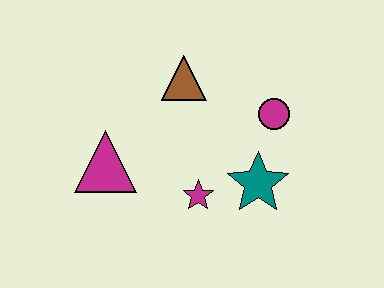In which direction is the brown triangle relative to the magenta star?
The brown triangle is above the magenta star.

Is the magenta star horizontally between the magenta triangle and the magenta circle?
Yes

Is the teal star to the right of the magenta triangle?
Yes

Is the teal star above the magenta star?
Yes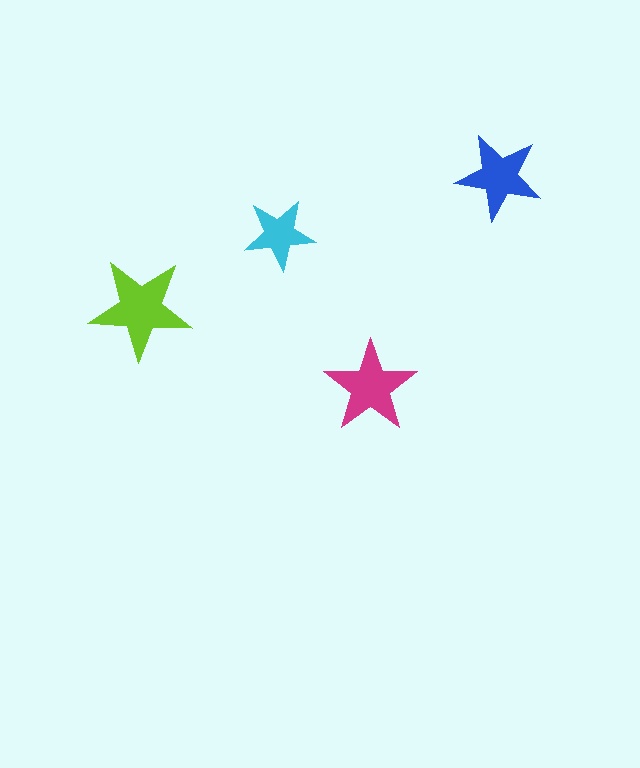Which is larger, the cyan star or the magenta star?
The magenta one.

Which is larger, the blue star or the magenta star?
The magenta one.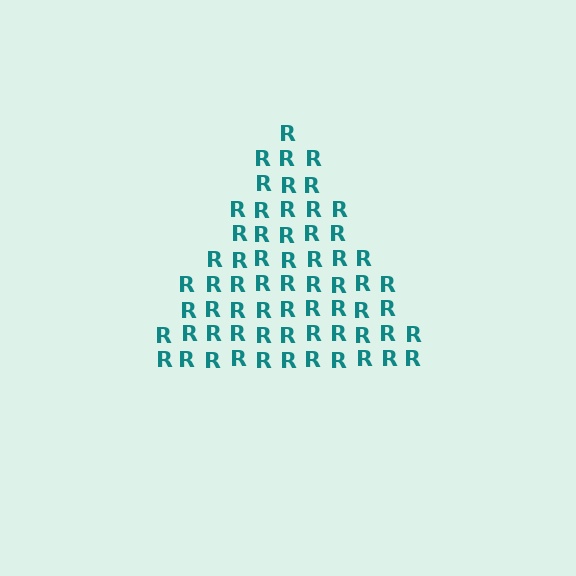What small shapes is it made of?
It is made of small letter R's.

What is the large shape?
The large shape is a triangle.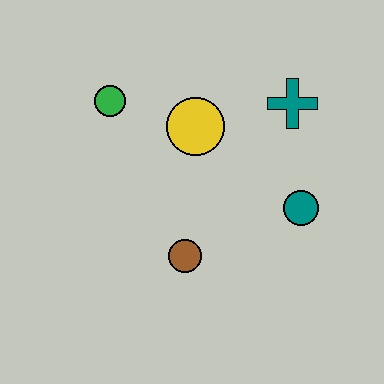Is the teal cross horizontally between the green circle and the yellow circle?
No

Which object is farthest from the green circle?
The teal circle is farthest from the green circle.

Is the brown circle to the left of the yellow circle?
Yes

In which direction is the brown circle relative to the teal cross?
The brown circle is below the teal cross.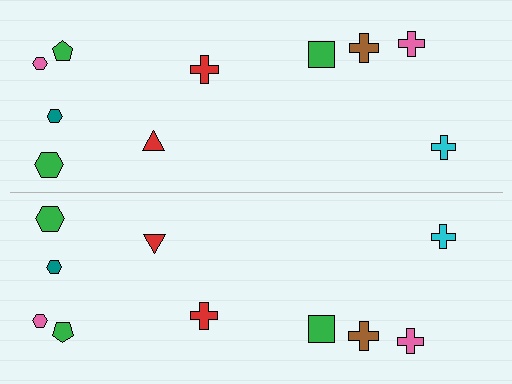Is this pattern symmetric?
Yes, this pattern has bilateral (reflection) symmetry.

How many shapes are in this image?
There are 20 shapes in this image.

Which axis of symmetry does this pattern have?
The pattern has a horizontal axis of symmetry running through the center of the image.